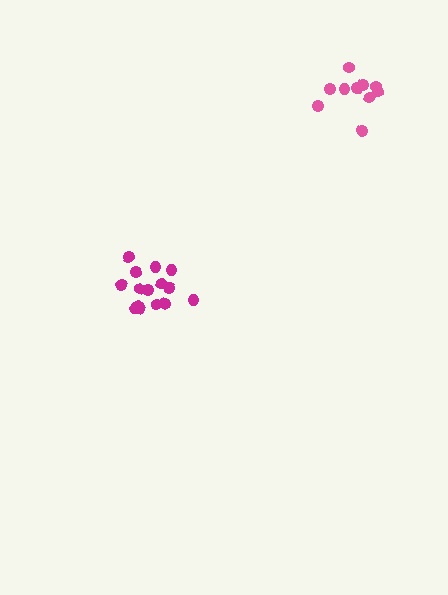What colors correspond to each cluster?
The clusters are colored: magenta, pink.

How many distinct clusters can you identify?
There are 2 distinct clusters.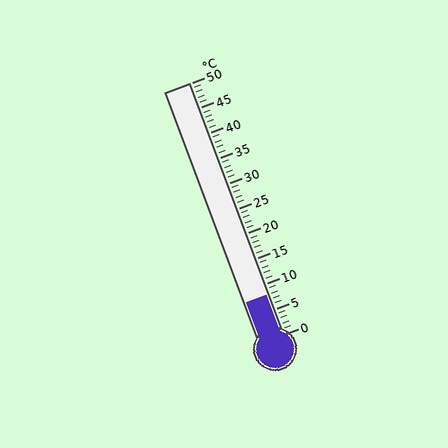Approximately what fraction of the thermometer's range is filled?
The thermometer is filled to approximately 15% of its range.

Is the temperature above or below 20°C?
The temperature is below 20°C.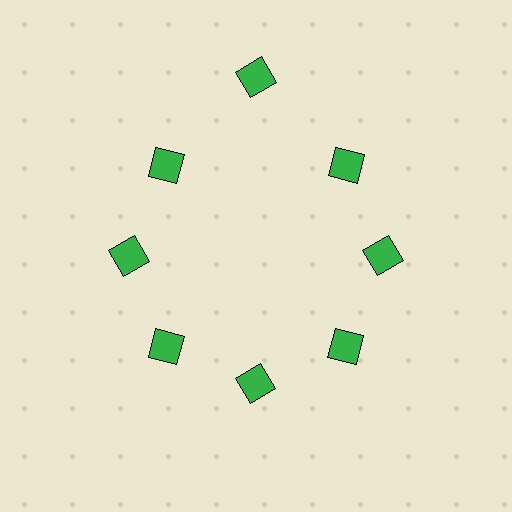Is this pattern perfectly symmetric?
No. The 8 green diamonds are arranged in a ring, but one element near the 12 o'clock position is pushed outward from the center, breaking the 8-fold rotational symmetry.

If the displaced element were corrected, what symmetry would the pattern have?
It would have 8-fold rotational symmetry — the pattern would map onto itself every 45 degrees.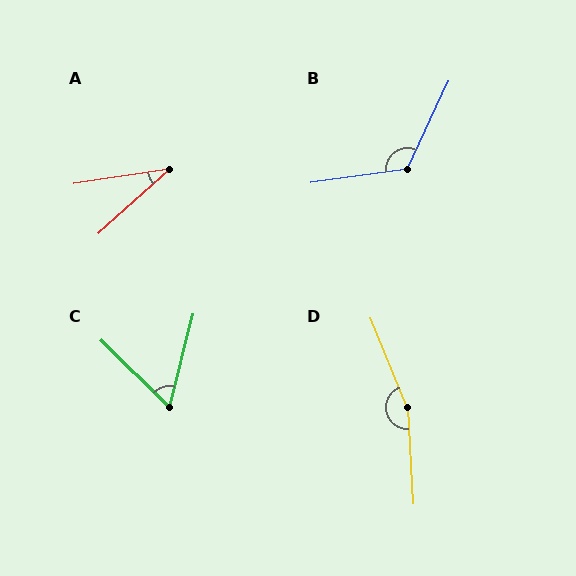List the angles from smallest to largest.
A (33°), C (60°), B (123°), D (161°).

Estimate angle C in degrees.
Approximately 60 degrees.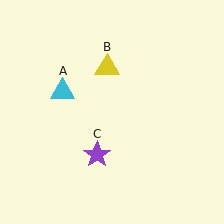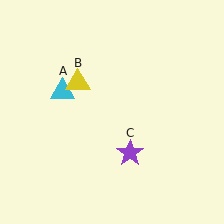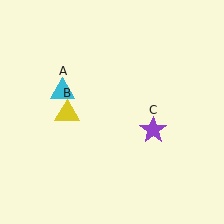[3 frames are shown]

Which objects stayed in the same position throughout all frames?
Cyan triangle (object A) remained stationary.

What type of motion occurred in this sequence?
The yellow triangle (object B), purple star (object C) rotated counterclockwise around the center of the scene.